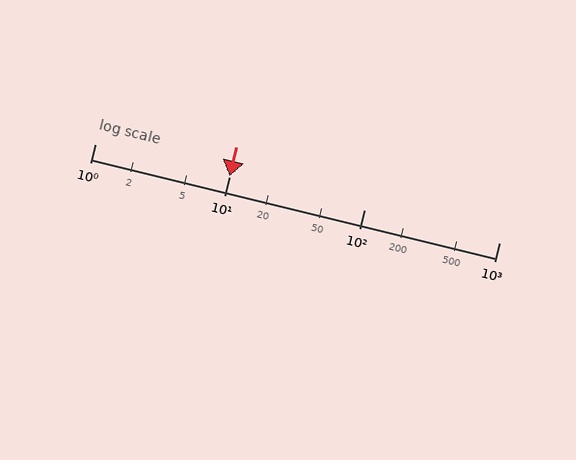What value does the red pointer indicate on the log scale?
The pointer indicates approximately 10.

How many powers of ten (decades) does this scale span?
The scale spans 3 decades, from 1 to 1000.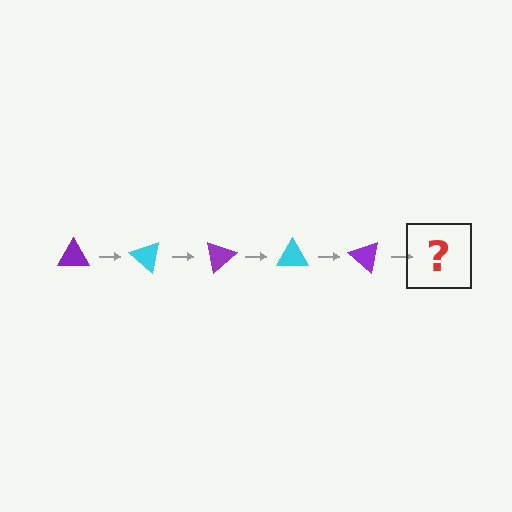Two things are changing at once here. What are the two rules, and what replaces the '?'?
The two rules are that it rotates 40 degrees each step and the color cycles through purple and cyan. The '?' should be a cyan triangle, rotated 200 degrees from the start.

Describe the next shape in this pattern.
It should be a cyan triangle, rotated 200 degrees from the start.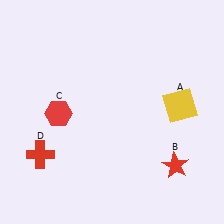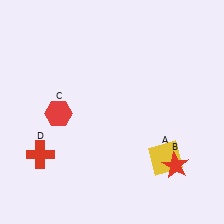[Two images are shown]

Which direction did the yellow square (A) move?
The yellow square (A) moved down.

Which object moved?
The yellow square (A) moved down.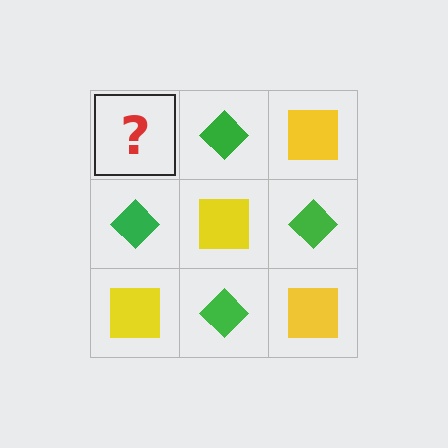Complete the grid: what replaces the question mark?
The question mark should be replaced with a yellow square.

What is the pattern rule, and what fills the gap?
The rule is that it alternates yellow square and green diamond in a checkerboard pattern. The gap should be filled with a yellow square.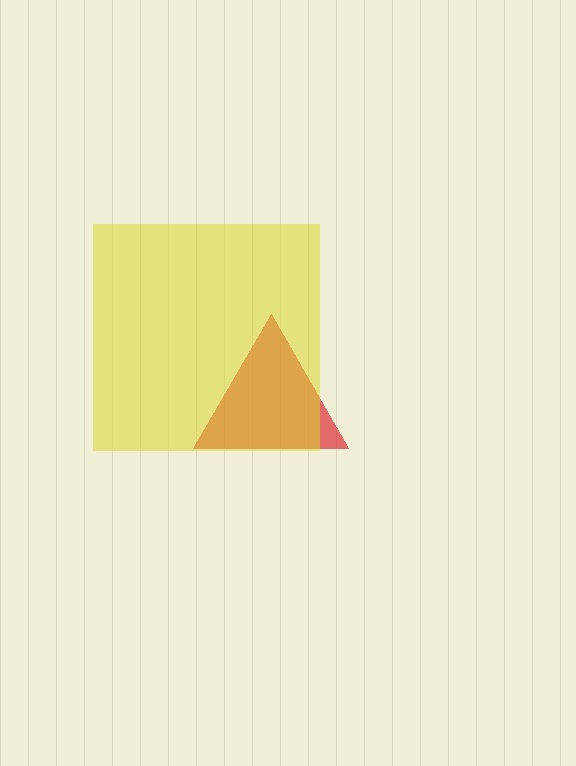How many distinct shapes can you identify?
There are 2 distinct shapes: a red triangle, a yellow square.